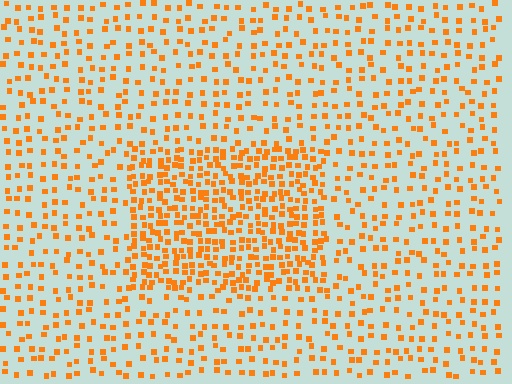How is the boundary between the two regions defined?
The boundary is defined by a change in element density (approximately 2.3x ratio). All elements are the same color, size, and shape.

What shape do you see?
I see a rectangle.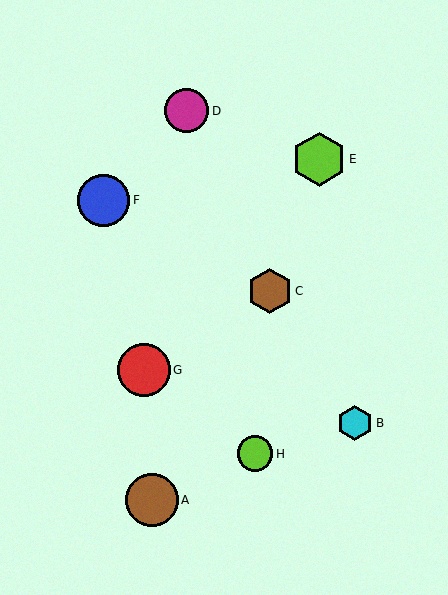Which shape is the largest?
The lime hexagon (labeled E) is the largest.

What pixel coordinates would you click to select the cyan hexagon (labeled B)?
Click at (355, 423) to select the cyan hexagon B.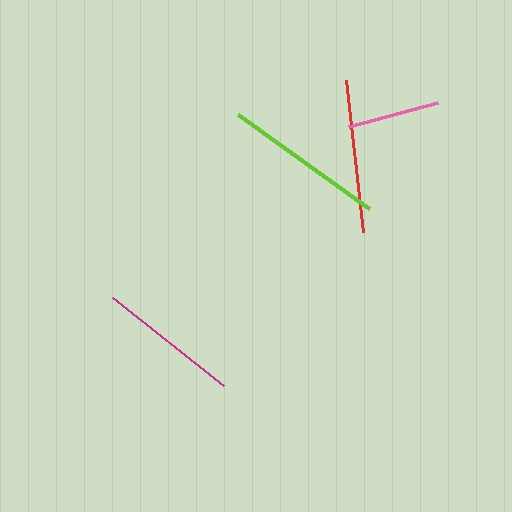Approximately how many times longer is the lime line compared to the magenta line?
The lime line is approximately 1.1 times the length of the magenta line.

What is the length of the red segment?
The red segment is approximately 153 pixels long.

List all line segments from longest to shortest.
From longest to shortest: lime, red, magenta, pink.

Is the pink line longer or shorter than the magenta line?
The magenta line is longer than the pink line.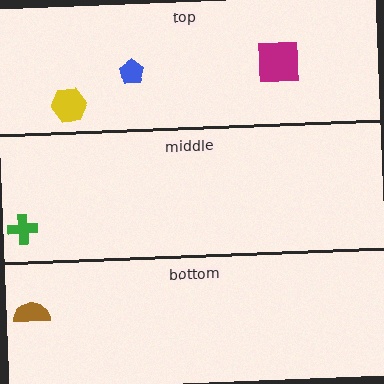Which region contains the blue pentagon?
The top region.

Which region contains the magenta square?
The top region.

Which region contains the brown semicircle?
The bottom region.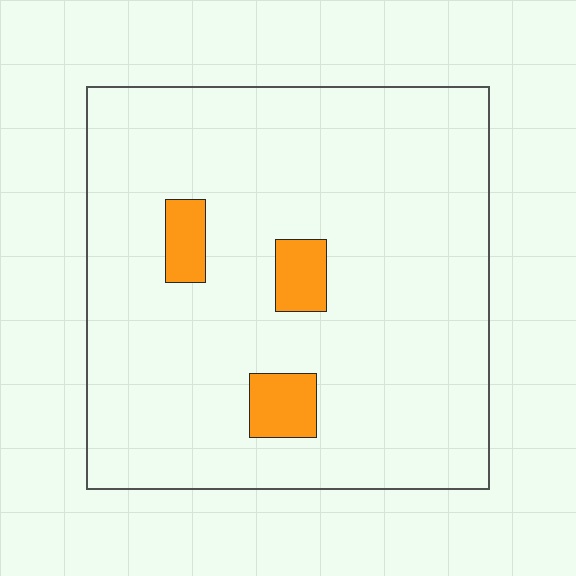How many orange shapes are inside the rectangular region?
3.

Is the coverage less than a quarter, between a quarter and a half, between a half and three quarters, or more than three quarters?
Less than a quarter.